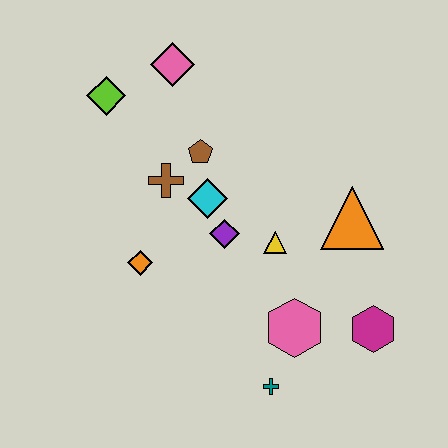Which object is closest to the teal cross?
The pink hexagon is closest to the teal cross.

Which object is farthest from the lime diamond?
The magenta hexagon is farthest from the lime diamond.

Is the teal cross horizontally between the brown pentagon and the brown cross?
No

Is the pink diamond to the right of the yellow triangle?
No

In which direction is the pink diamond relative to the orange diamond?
The pink diamond is above the orange diamond.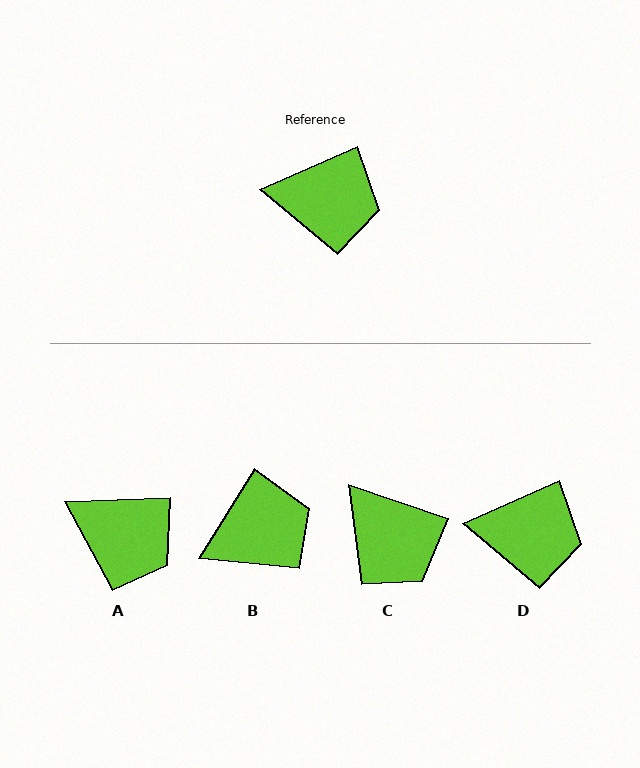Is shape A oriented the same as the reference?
No, it is off by about 22 degrees.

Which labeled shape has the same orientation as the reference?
D.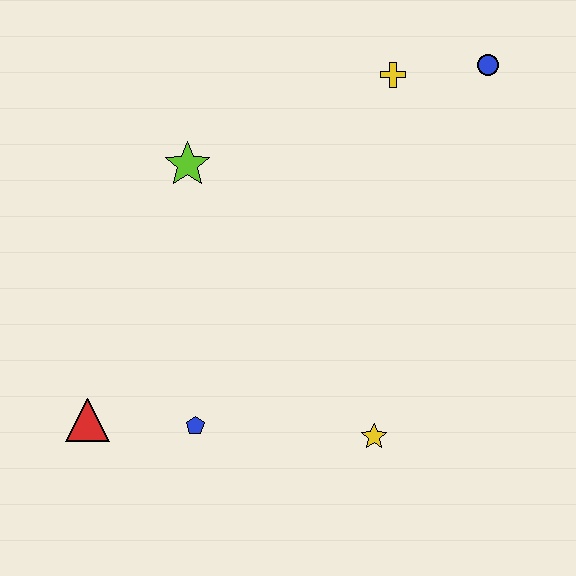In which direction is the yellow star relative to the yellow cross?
The yellow star is below the yellow cross.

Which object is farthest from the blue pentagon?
The blue circle is farthest from the blue pentagon.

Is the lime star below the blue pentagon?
No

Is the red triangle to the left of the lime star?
Yes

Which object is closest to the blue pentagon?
The red triangle is closest to the blue pentagon.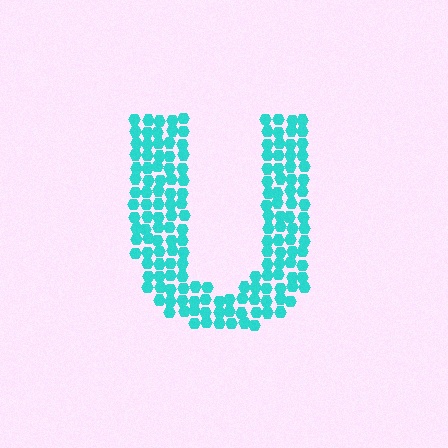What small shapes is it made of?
It is made of small hexagons.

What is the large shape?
The large shape is the letter U.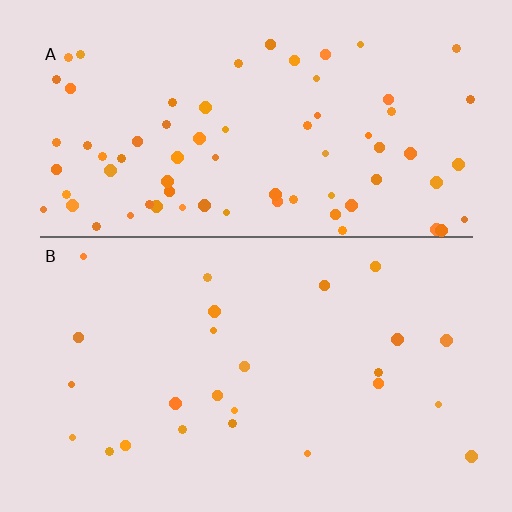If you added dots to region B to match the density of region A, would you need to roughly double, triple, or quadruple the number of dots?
Approximately triple.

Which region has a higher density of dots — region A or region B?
A (the top).